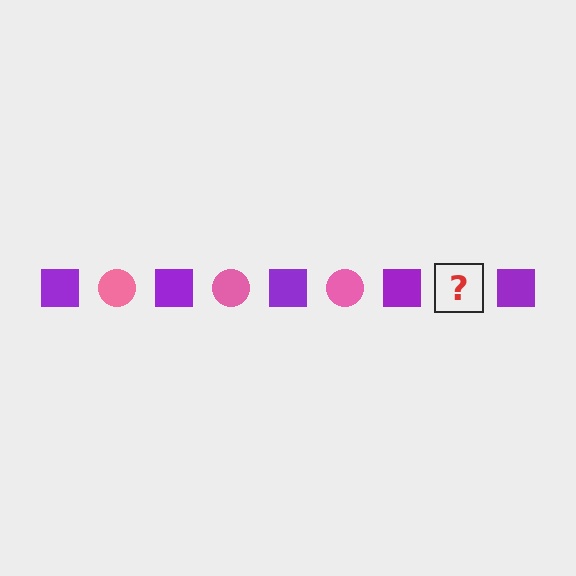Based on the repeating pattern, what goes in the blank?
The blank should be a pink circle.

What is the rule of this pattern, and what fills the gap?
The rule is that the pattern alternates between purple square and pink circle. The gap should be filled with a pink circle.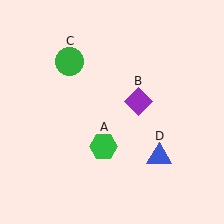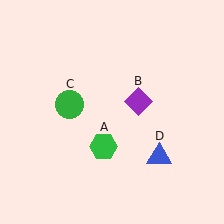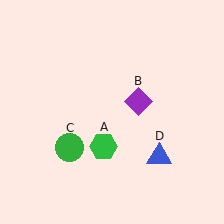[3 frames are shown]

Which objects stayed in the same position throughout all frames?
Green hexagon (object A) and purple diamond (object B) and blue triangle (object D) remained stationary.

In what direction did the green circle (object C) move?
The green circle (object C) moved down.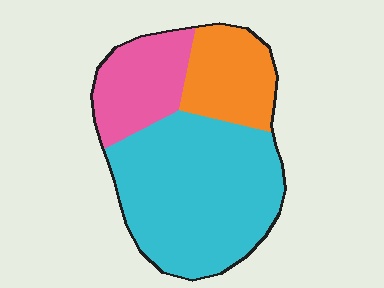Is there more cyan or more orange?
Cyan.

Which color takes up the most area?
Cyan, at roughly 60%.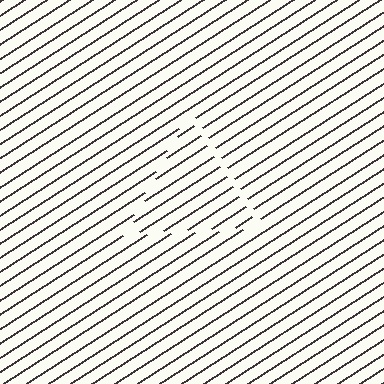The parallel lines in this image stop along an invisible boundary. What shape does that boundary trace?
An illusory triangle. The interior of the shape contains the same grating, shifted by half a period — the contour is defined by the phase discontinuity where line-ends from the inner and outer gratings abut.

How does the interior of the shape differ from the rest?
The interior of the shape contains the same grating, shifted by half a period — the contour is defined by the phase discontinuity where line-ends from the inner and outer gratings abut.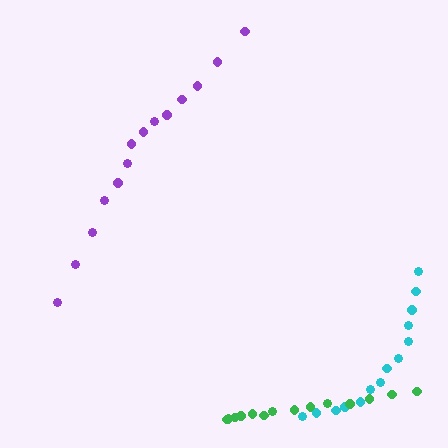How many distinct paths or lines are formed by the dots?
There are 3 distinct paths.